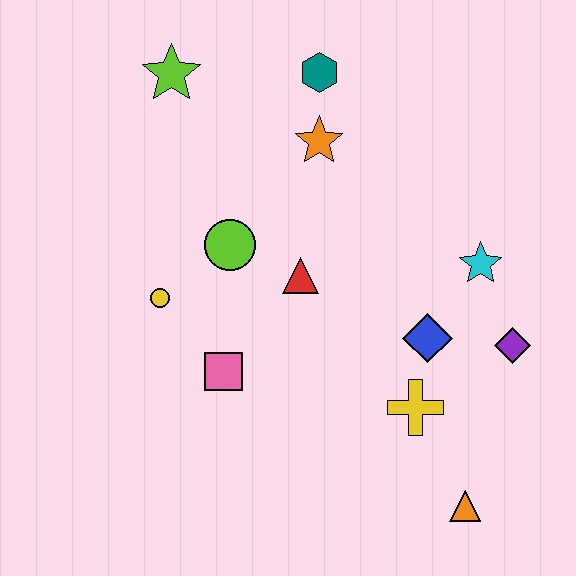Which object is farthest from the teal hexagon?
The orange triangle is farthest from the teal hexagon.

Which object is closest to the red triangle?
The lime circle is closest to the red triangle.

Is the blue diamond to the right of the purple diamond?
No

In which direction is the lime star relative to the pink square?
The lime star is above the pink square.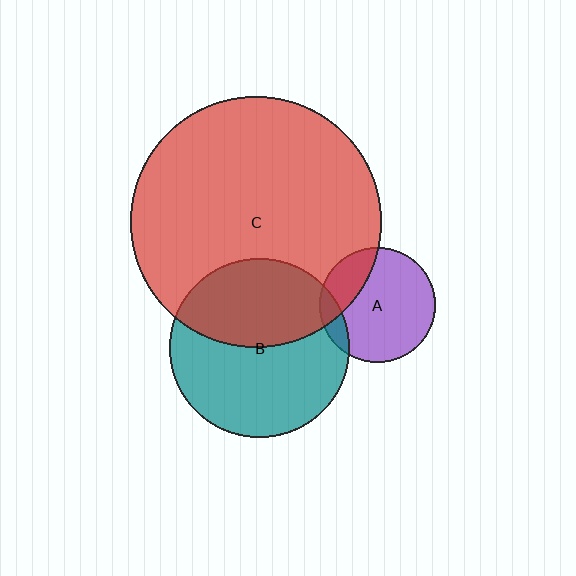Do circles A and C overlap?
Yes.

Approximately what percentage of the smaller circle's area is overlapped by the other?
Approximately 25%.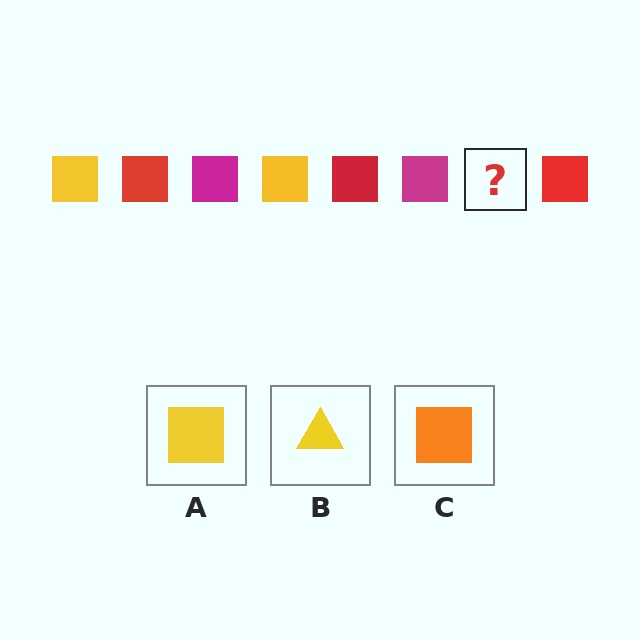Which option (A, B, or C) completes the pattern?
A.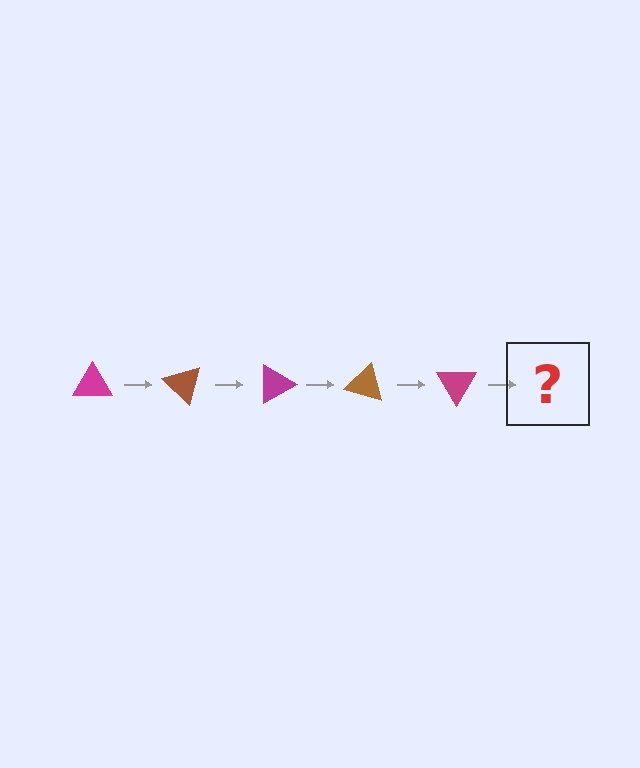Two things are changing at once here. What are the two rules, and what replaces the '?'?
The two rules are that it rotates 45 degrees each step and the color cycles through magenta and brown. The '?' should be a brown triangle, rotated 225 degrees from the start.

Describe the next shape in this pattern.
It should be a brown triangle, rotated 225 degrees from the start.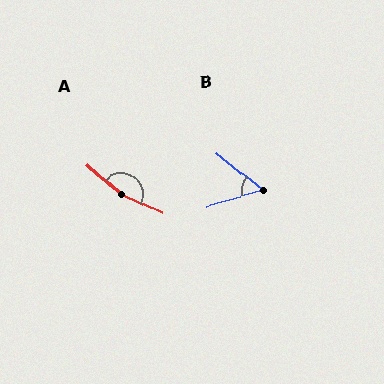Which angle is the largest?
A, at approximately 164 degrees.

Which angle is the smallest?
B, at approximately 55 degrees.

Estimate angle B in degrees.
Approximately 55 degrees.